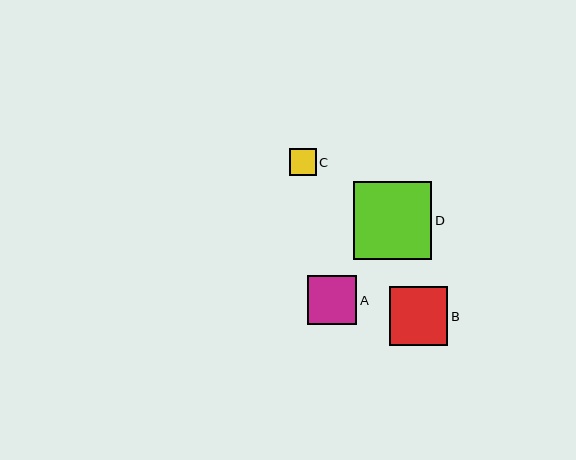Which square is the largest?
Square D is the largest with a size of approximately 78 pixels.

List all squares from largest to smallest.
From largest to smallest: D, B, A, C.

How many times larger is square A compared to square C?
Square A is approximately 1.8 times the size of square C.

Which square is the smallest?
Square C is the smallest with a size of approximately 27 pixels.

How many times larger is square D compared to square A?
Square D is approximately 1.6 times the size of square A.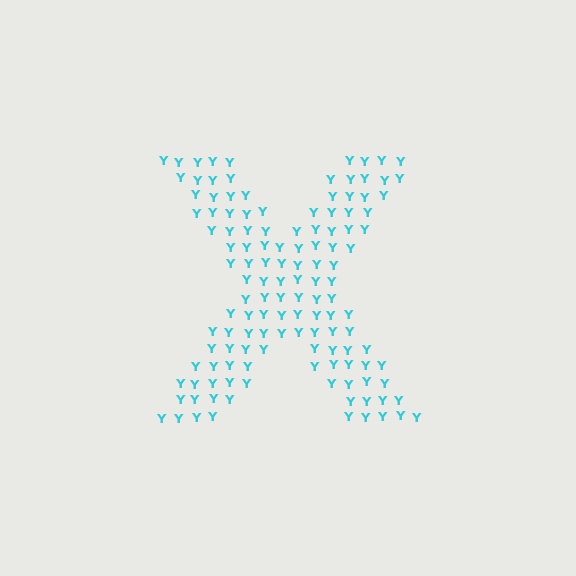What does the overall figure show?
The overall figure shows the letter X.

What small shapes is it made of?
It is made of small letter Y's.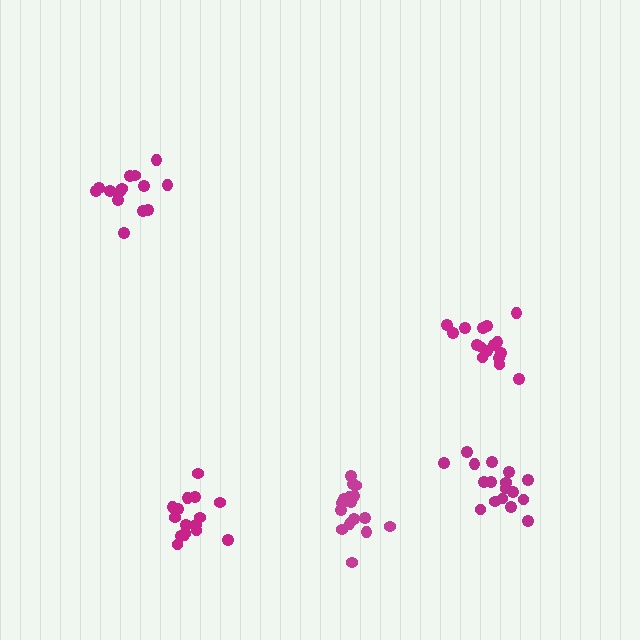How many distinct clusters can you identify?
There are 5 distinct clusters.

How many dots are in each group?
Group 1: 14 dots, Group 2: 17 dots, Group 3: 16 dots, Group 4: 17 dots, Group 5: 16 dots (80 total).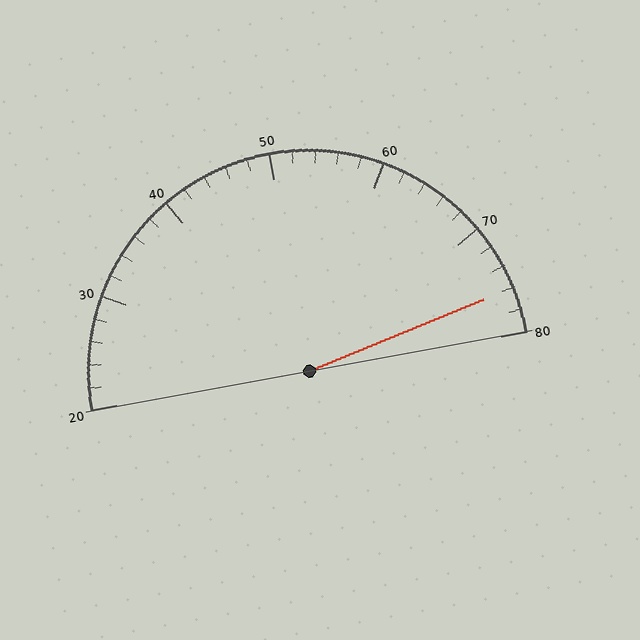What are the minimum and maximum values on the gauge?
The gauge ranges from 20 to 80.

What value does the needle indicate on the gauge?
The needle indicates approximately 76.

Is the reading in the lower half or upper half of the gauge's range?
The reading is in the upper half of the range (20 to 80).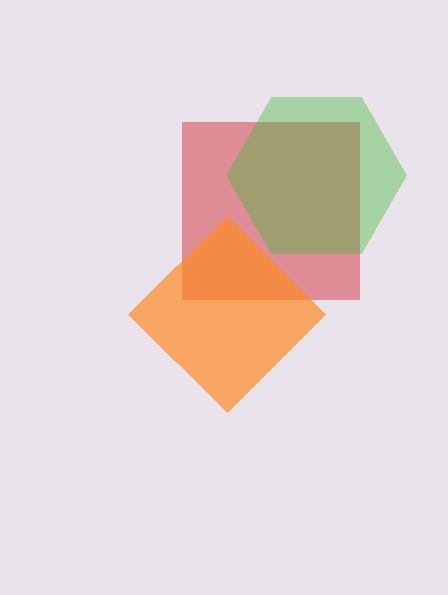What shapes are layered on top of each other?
The layered shapes are: a red square, a green hexagon, an orange diamond.